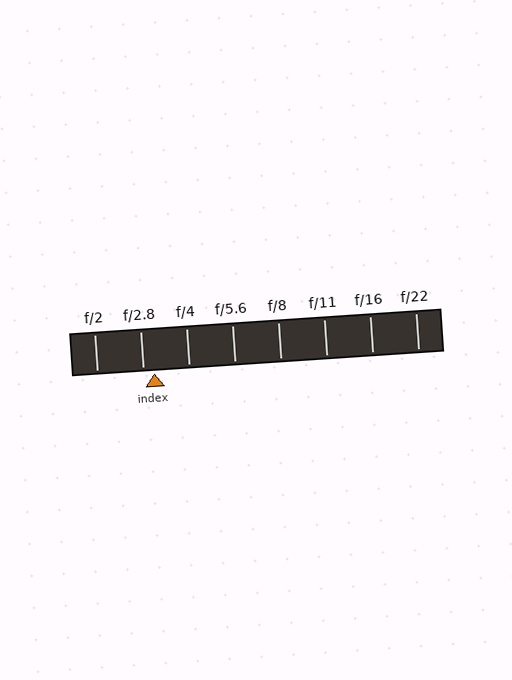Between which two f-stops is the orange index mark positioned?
The index mark is between f/2.8 and f/4.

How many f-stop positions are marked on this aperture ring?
There are 8 f-stop positions marked.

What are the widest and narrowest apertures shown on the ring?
The widest aperture shown is f/2 and the narrowest is f/22.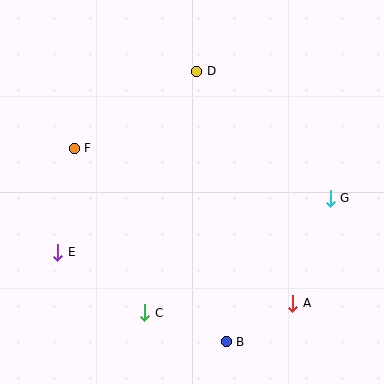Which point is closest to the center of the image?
Point D at (197, 71) is closest to the center.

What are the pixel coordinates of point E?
Point E is at (58, 252).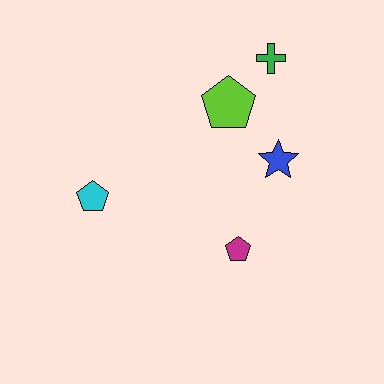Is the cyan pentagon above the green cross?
No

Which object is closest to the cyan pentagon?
The magenta pentagon is closest to the cyan pentagon.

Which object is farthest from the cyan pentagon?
The green cross is farthest from the cyan pentagon.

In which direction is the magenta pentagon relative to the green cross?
The magenta pentagon is below the green cross.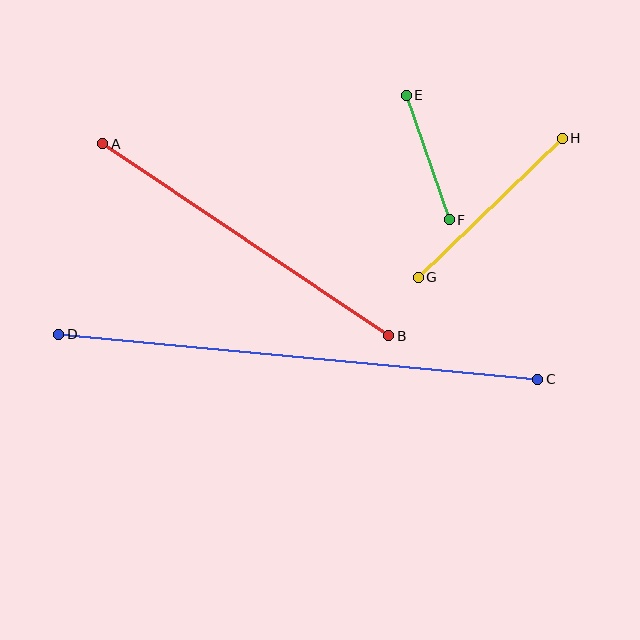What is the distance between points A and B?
The distance is approximately 345 pixels.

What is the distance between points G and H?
The distance is approximately 200 pixels.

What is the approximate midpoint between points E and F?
The midpoint is at approximately (428, 158) pixels.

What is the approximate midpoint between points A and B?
The midpoint is at approximately (246, 240) pixels.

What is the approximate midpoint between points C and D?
The midpoint is at approximately (298, 357) pixels.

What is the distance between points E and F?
The distance is approximately 132 pixels.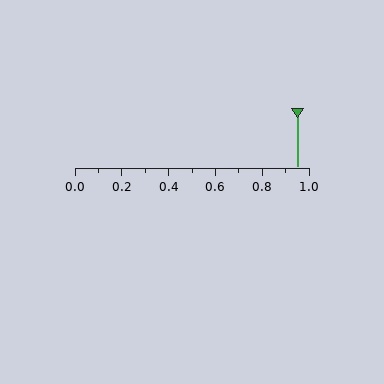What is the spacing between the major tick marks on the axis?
The major ticks are spaced 0.2 apart.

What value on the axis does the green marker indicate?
The marker indicates approximately 0.95.